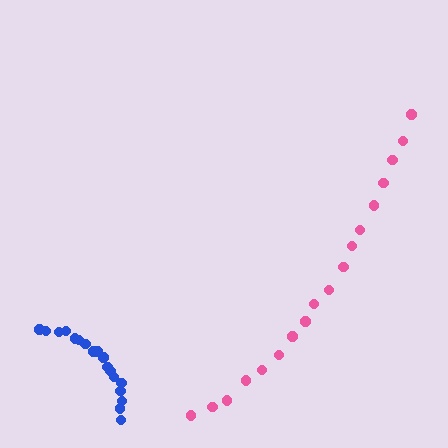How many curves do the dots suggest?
There are 2 distinct paths.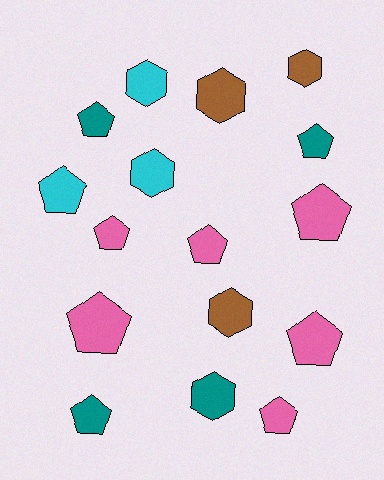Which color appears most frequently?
Pink, with 6 objects.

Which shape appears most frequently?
Pentagon, with 10 objects.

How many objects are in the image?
There are 16 objects.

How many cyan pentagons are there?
There is 1 cyan pentagon.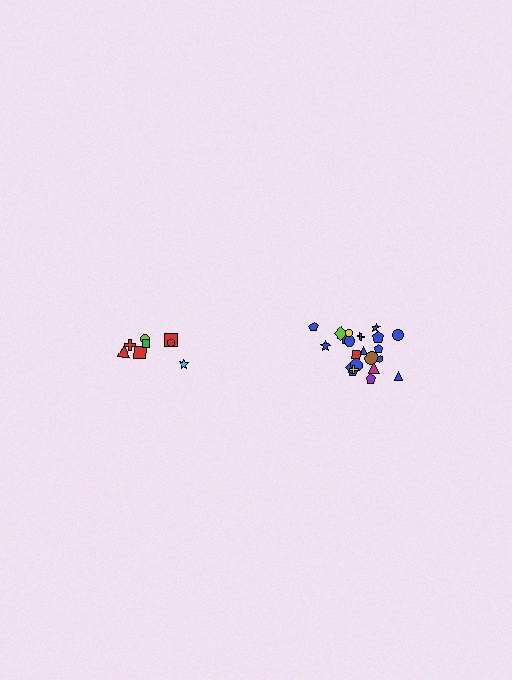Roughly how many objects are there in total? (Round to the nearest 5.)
Roughly 30 objects in total.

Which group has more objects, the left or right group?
The right group.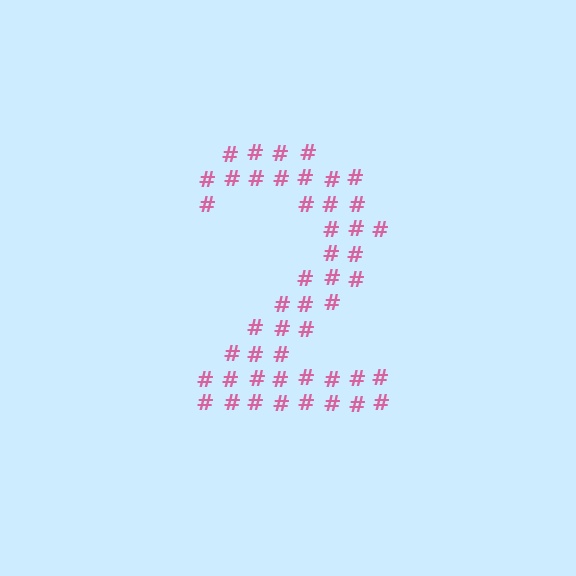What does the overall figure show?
The overall figure shows the digit 2.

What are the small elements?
The small elements are hash symbols.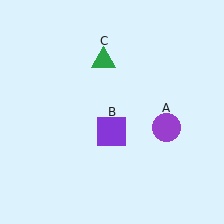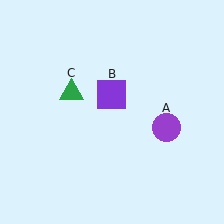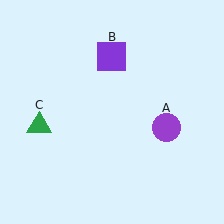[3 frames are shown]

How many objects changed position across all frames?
2 objects changed position: purple square (object B), green triangle (object C).